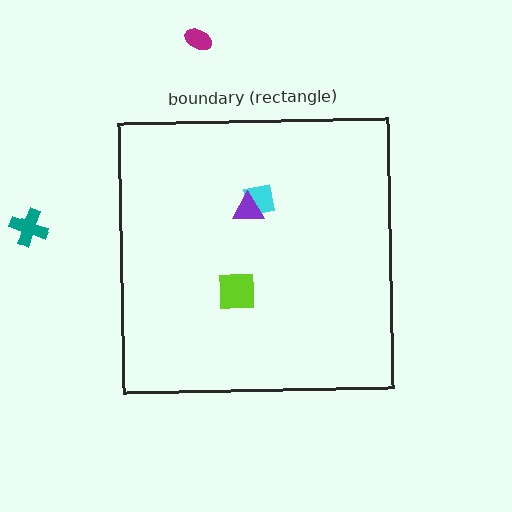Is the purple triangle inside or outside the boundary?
Inside.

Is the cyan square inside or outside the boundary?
Inside.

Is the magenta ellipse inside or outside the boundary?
Outside.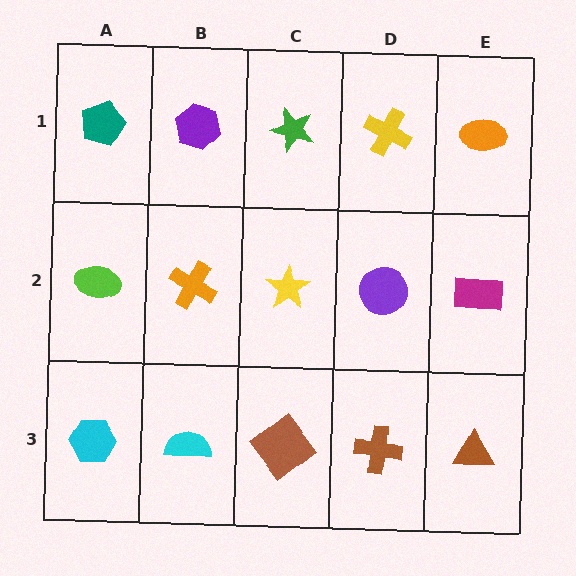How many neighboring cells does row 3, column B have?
3.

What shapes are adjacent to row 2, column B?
A purple hexagon (row 1, column B), a cyan semicircle (row 3, column B), a lime ellipse (row 2, column A), a yellow star (row 2, column C).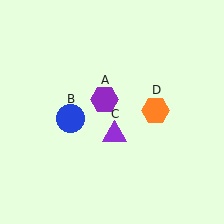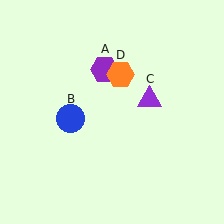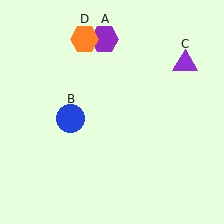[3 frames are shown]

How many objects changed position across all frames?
3 objects changed position: purple hexagon (object A), purple triangle (object C), orange hexagon (object D).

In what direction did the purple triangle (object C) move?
The purple triangle (object C) moved up and to the right.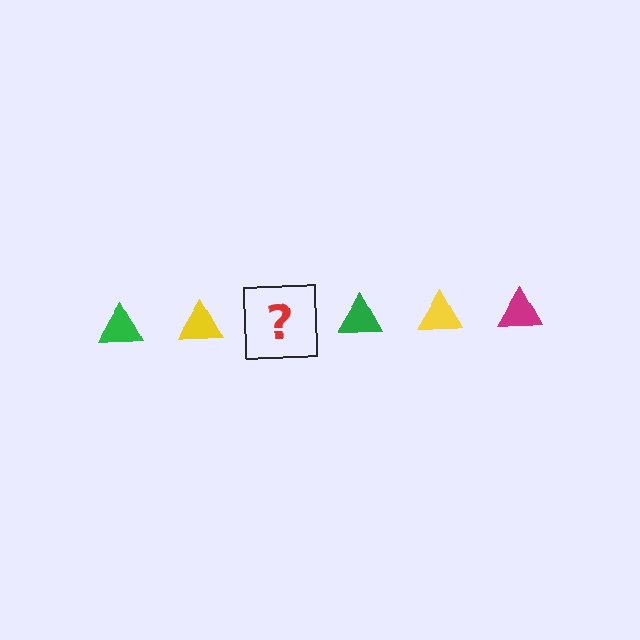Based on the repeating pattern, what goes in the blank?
The blank should be a magenta triangle.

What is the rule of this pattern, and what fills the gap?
The rule is that the pattern cycles through green, yellow, magenta triangles. The gap should be filled with a magenta triangle.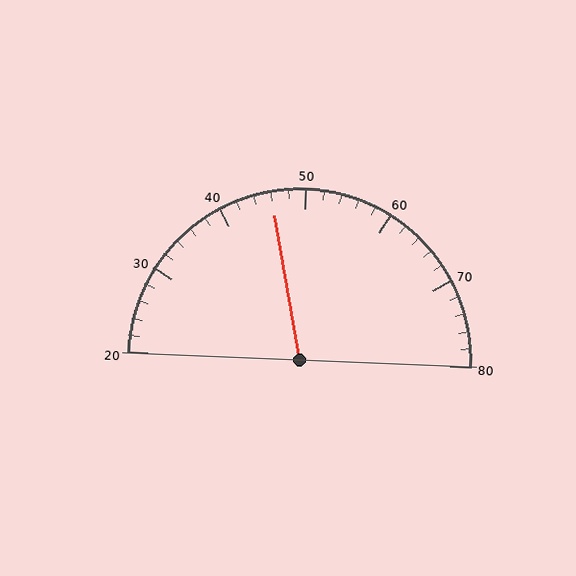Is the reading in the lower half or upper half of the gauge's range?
The reading is in the lower half of the range (20 to 80).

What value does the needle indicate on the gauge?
The needle indicates approximately 46.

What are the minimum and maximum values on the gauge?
The gauge ranges from 20 to 80.